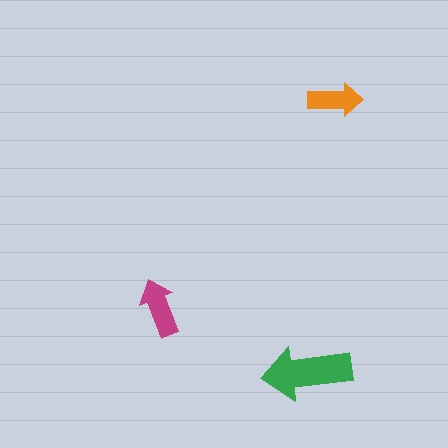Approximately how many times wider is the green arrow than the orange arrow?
About 1.5 times wider.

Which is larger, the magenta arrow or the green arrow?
The green one.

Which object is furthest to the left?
The magenta arrow is leftmost.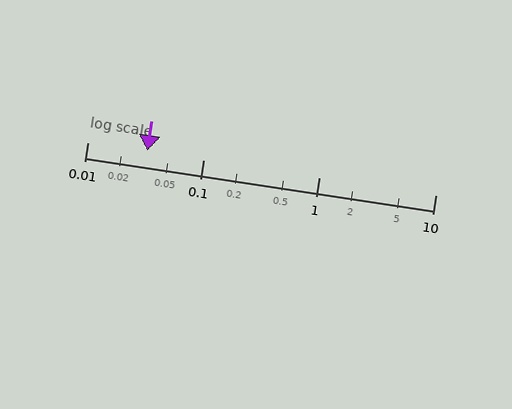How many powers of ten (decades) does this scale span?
The scale spans 3 decades, from 0.01 to 10.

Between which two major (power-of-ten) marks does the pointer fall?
The pointer is between 0.01 and 0.1.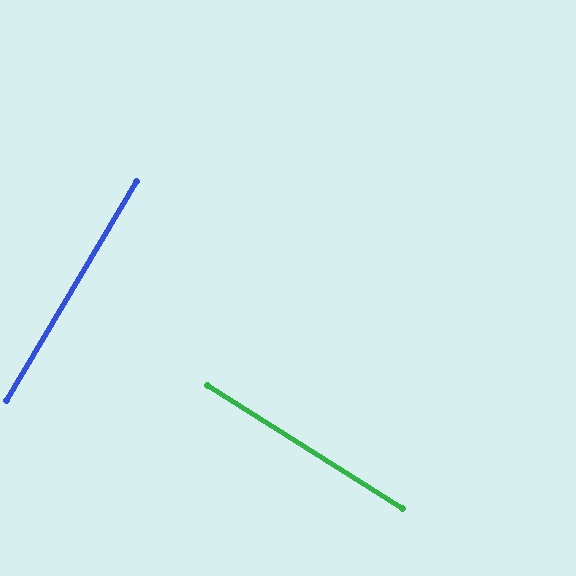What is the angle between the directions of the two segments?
Approximately 88 degrees.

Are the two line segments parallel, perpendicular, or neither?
Perpendicular — they meet at approximately 88°.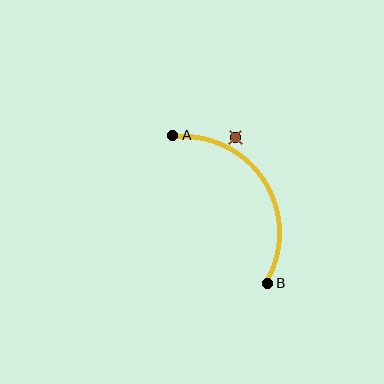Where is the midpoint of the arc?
The arc midpoint is the point on the curve farthest from the straight line joining A and B. It sits to the right of that line.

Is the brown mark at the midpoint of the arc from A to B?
No — the brown mark does not lie on the arc at all. It sits slightly outside the curve.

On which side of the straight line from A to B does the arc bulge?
The arc bulges to the right of the straight line connecting A and B.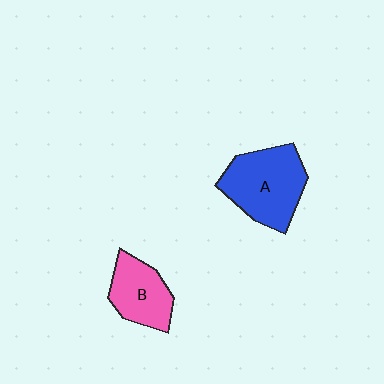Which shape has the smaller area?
Shape B (pink).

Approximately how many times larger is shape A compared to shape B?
Approximately 1.5 times.